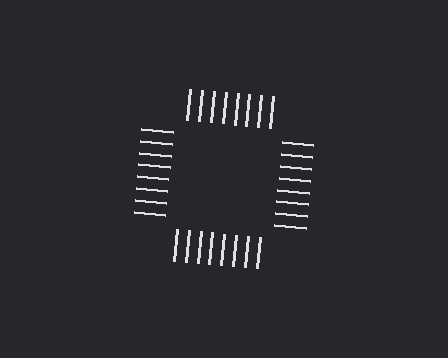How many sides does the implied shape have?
4 sides — the line-ends trace a square.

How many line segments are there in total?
32 — 8 along each of the 4 edges.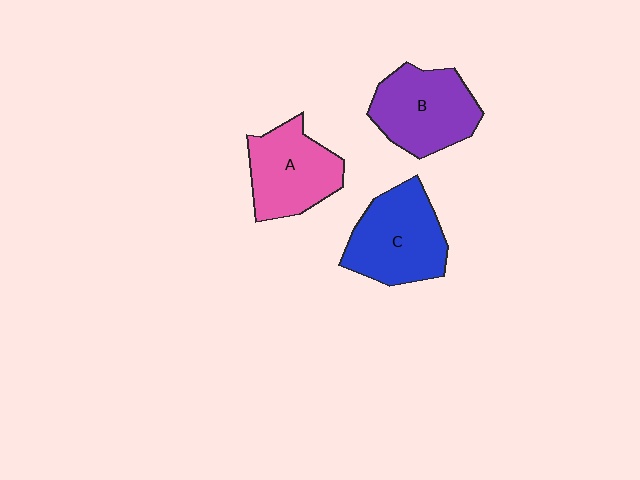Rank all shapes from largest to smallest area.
From largest to smallest: C (blue), B (purple), A (pink).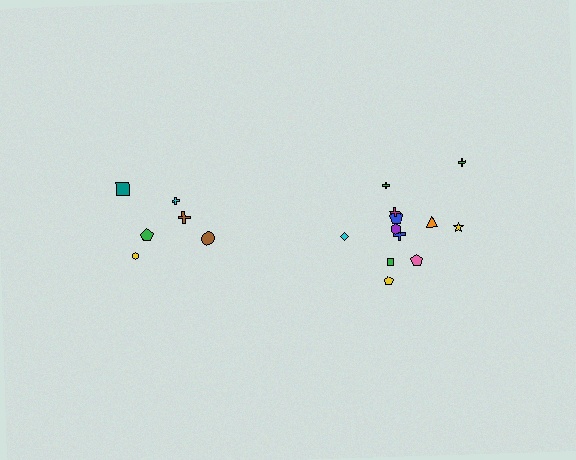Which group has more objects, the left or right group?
The right group.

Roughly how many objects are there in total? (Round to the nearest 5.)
Roughly 20 objects in total.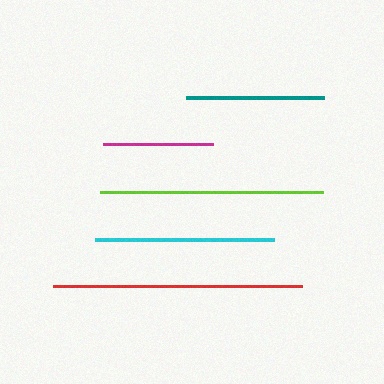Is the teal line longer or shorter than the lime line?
The lime line is longer than the teal line.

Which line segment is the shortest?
The magenta line is the shortest at approximately 110 pixels.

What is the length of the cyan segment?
The cyan segment is approximately 179 pixels long.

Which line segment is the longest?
The red line is the longest at approximately 250 pixels.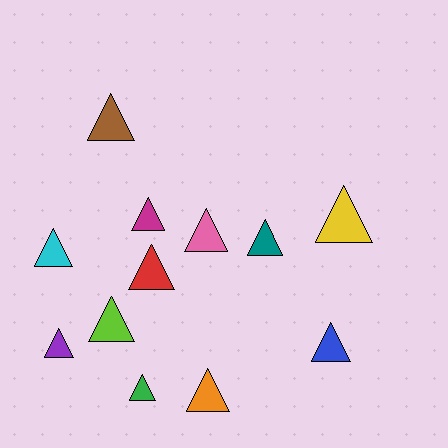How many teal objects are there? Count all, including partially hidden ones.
There is 1 teal object.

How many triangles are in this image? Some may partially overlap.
There are 12 triangles.